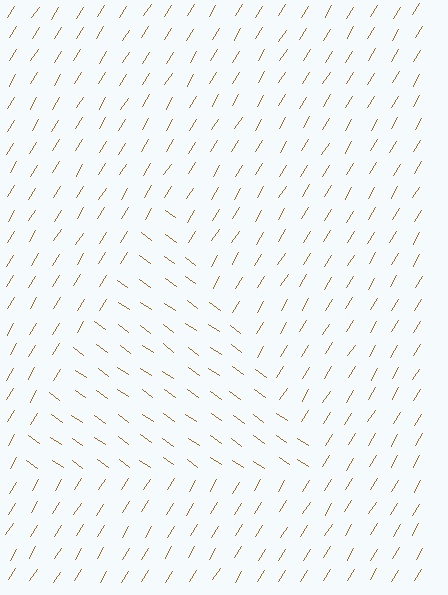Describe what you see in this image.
The image is filled with small brown line segments. A triangle region in the image has lines oriented differently from the surrounding lines, creating a visible texture boundary.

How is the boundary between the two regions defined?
The boundary is defined purely by a change in line orientation (approximately 86 degrees difference). All lines are the same color and thickness.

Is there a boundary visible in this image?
Yes, there is a texture boundary formed by a change in line orientation.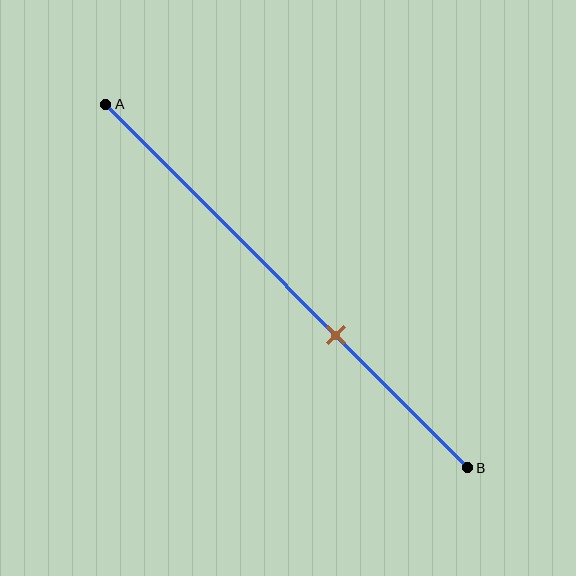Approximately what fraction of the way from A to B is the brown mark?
The brown mark is approximately 65% of the way from A to B.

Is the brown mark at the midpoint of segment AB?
No, the mark is at about 65% from A, not at the 50% midpoint.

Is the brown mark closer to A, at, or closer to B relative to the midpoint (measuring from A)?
The brown mark is closer to point B than the midpoint of segment AB.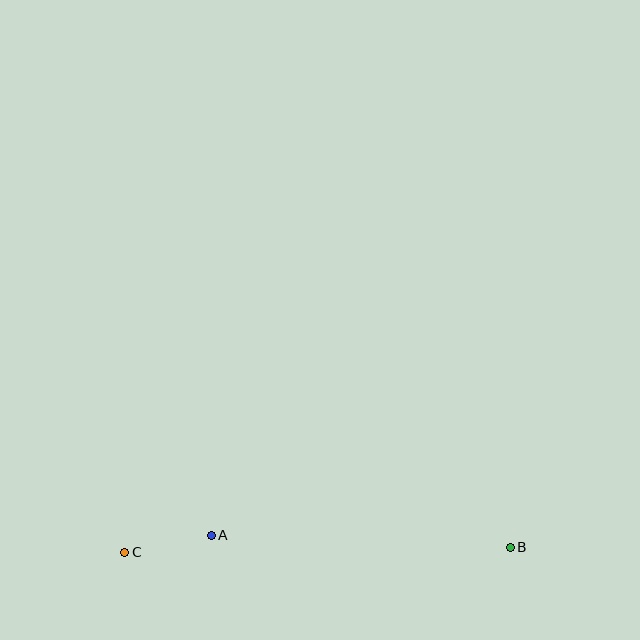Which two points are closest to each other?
Points A and C are closest to each other.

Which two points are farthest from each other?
Points B and C are farthest from each other.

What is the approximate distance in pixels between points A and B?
The distance between A and B is approximately 300 pixels.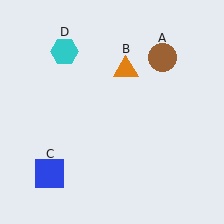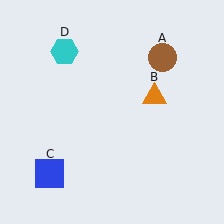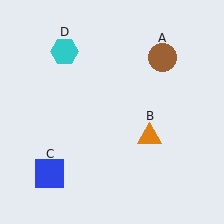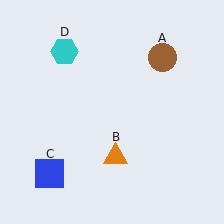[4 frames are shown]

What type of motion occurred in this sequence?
The orange triangle (object B) rotated clockwise around the center of the scene.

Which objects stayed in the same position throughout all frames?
Brown circle (object A) and blue square (object C) and cyan hexagon (object D) remained stationary.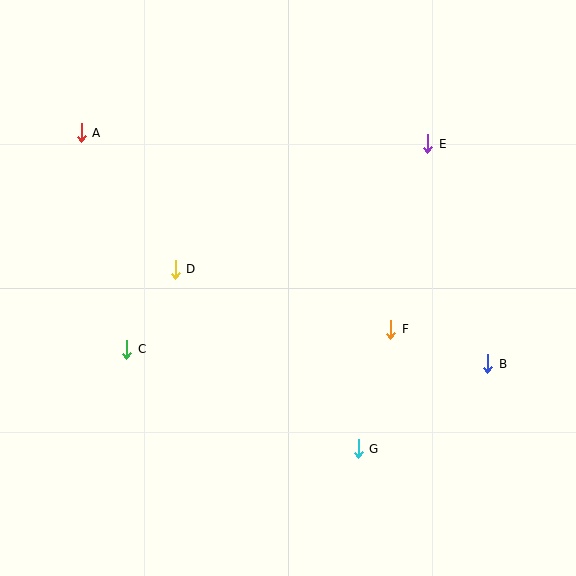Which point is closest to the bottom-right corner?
Point B is closest to the bottom-right corner.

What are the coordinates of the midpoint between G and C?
The midpoint between G and C is at (242, 399).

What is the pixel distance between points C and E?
The distance between C and E is 365 pixels.